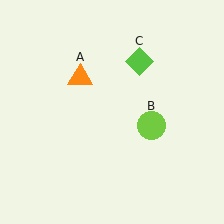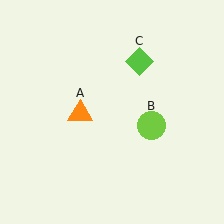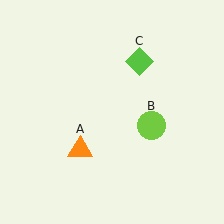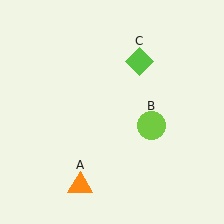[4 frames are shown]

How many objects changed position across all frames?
1 object changed position: orange triangle (object A).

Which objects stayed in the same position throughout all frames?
Lime circle (object B) and lime diamond (object C) remained stationary.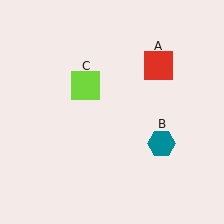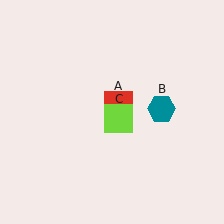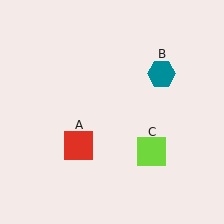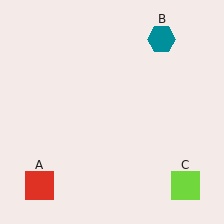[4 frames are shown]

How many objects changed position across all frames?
3 objects changed position: red square (object A), teal hexagon (object B), lime square (object C).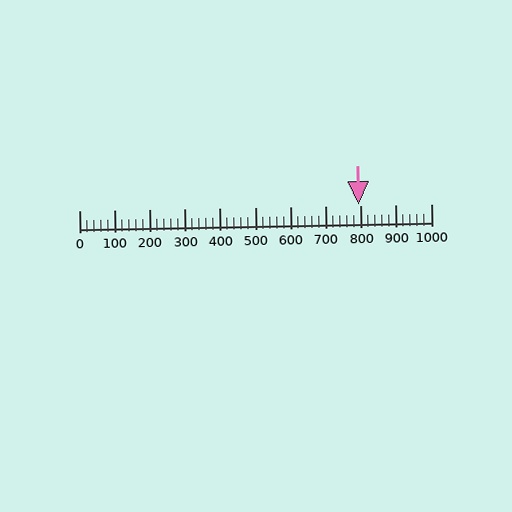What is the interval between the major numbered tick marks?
The major tick marks are spaced 100 units apart.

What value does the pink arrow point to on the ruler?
The pink arrow points to approximately 795.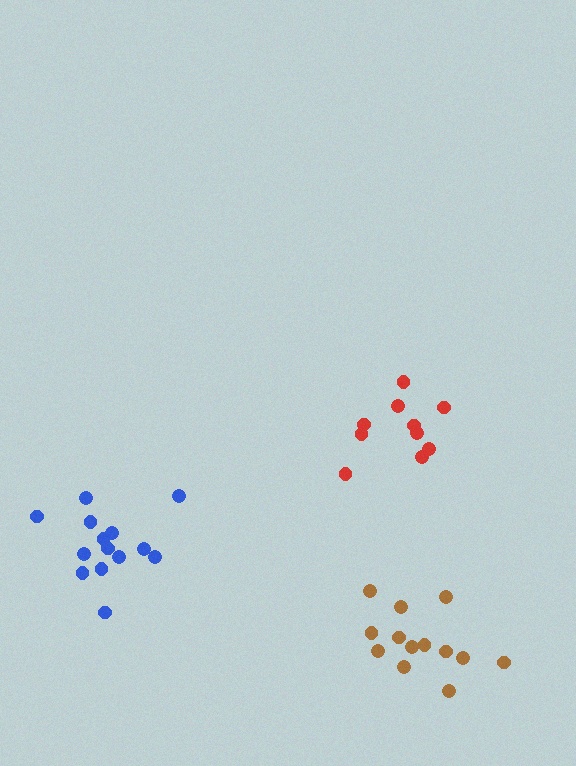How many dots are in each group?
Group 1: 13 dots, Group 2: 14 dots, Group 3: 10 dots (37 total).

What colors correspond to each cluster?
The clusters are colored: brown, blue, red.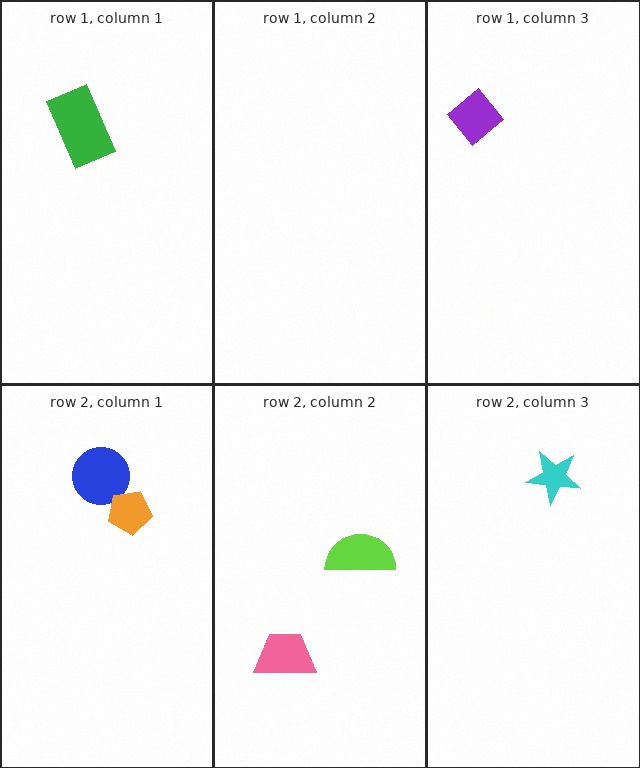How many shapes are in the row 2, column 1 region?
2.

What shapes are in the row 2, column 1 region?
The blue circle, the orange pentagon.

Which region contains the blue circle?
The row 2, column 1 region.